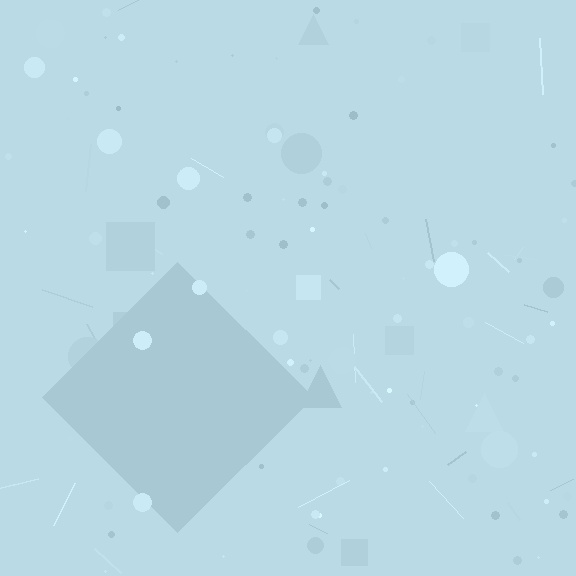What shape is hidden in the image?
A diamond is hidden in the image.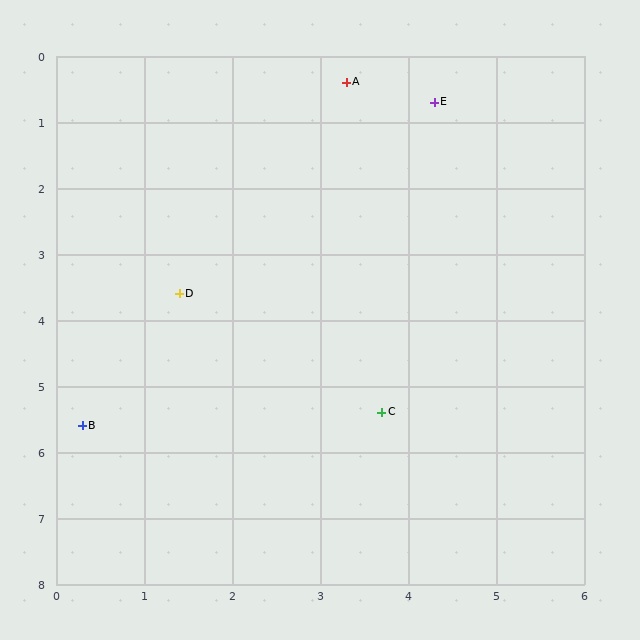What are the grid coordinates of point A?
Point A is at approximately (3.3, 0.4).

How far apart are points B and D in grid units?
Points B and D are about 2.3 grid units apart.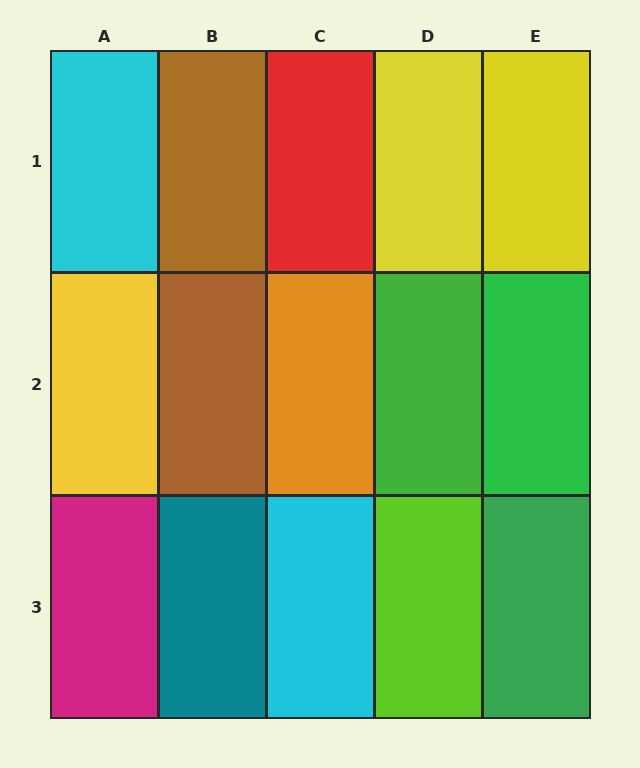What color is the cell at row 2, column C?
Orange.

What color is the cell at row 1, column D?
Yellow.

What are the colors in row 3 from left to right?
Magenta, teal, cyan, lime, green.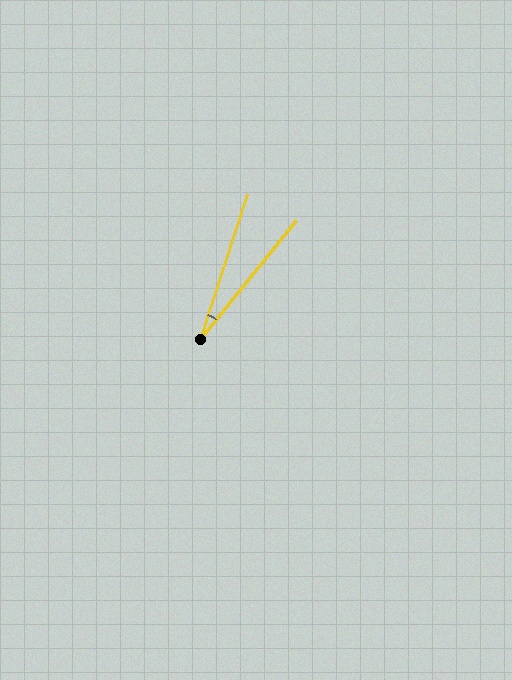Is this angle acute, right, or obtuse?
It is acute.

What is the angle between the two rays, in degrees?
Approximately 21 degrees.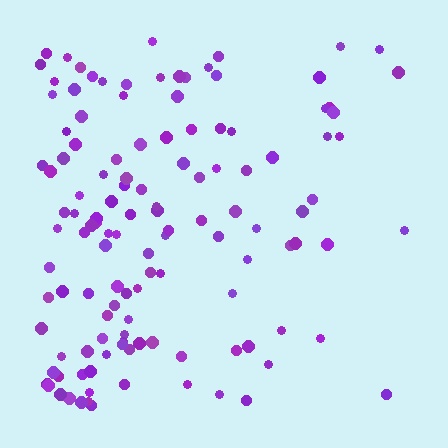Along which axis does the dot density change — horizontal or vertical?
Horizontal.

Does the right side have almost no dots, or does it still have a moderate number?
Still a moderate number, just noticeably fewer than the left.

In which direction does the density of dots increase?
From right to left, with the left side densest.